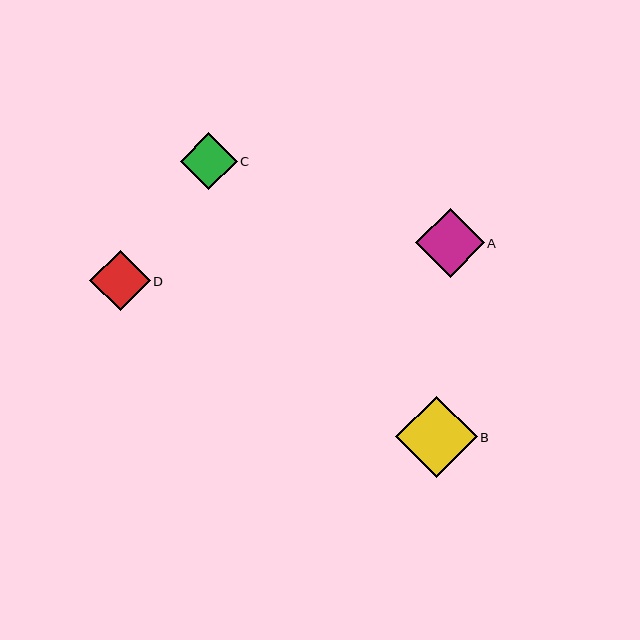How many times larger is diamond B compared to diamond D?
Diamond B is approximately 1.3 times the size of diamond D.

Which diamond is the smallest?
Diamond C is the smallest with a size of approximately 57 pixels.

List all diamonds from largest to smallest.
From largest to smallest: B, A, D, C.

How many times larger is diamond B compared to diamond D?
Diamond B is approximately 1.3 times the size of diamond D.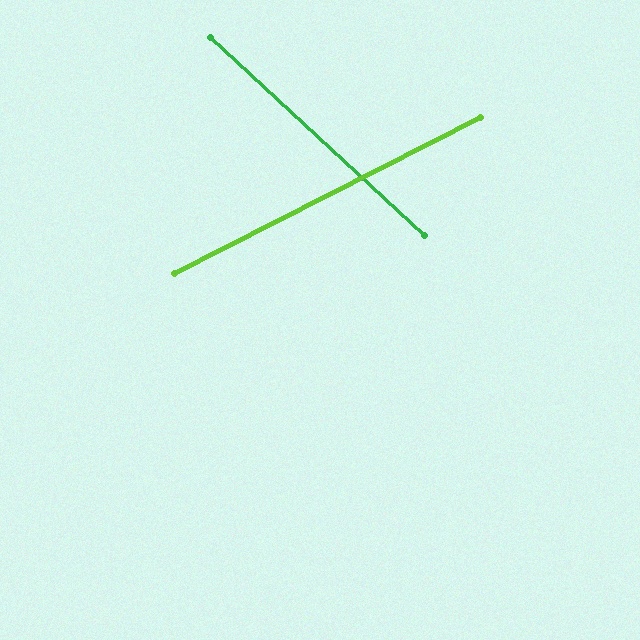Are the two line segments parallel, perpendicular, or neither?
Neither parallel nor perpendicular — they differ by about 70°.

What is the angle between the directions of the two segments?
Approximately 70 degrees.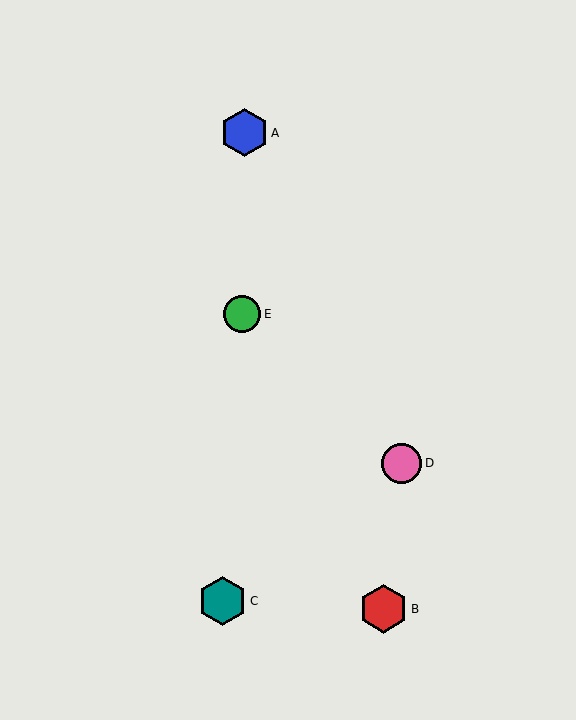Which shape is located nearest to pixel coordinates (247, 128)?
The blue hexagon (labeled A) at (244, 133) is nearest to that location.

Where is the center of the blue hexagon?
The center of the blue hexagon is at (244, 133).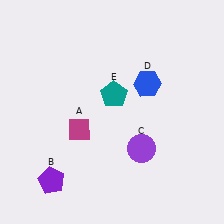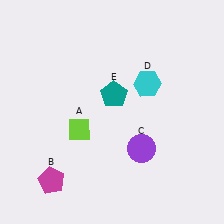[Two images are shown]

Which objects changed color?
A changed from magenta to lime. B changed from purple to magenta. D changed from blue to cyan.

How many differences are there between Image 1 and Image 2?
There are 3 differences between the two images.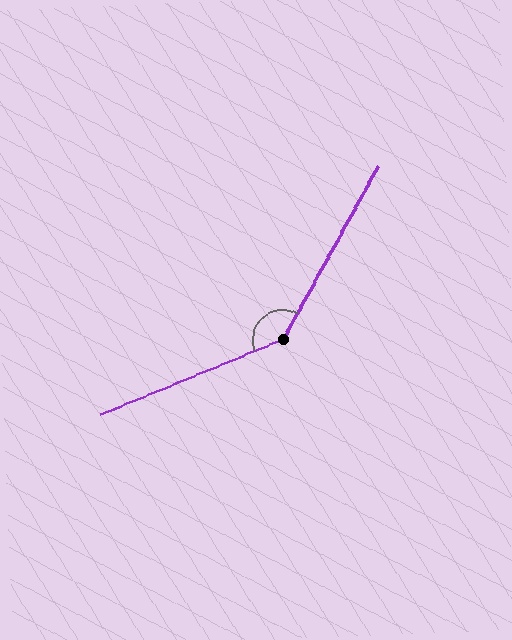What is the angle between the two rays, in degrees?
Approximately 141 degrees.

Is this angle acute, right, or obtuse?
It is obtuse.